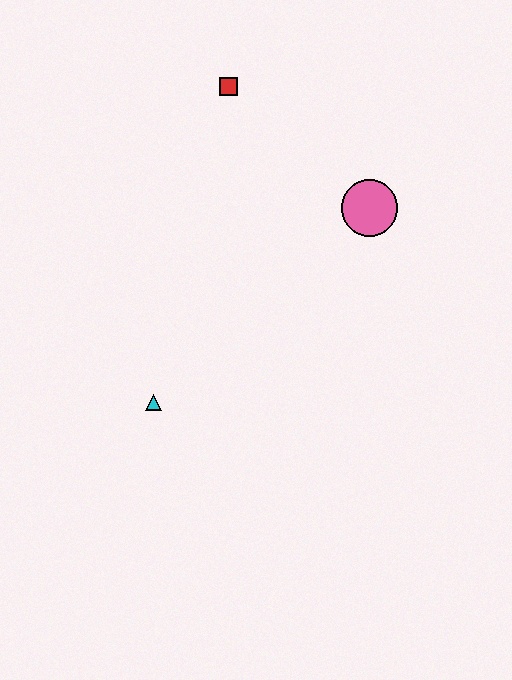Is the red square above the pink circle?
Yes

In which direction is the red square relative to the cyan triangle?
The red square is above the cyan triangle.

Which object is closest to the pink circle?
The red square is closest to the pink circle.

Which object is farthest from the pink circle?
The cyan triangle is farthest from the pink circle.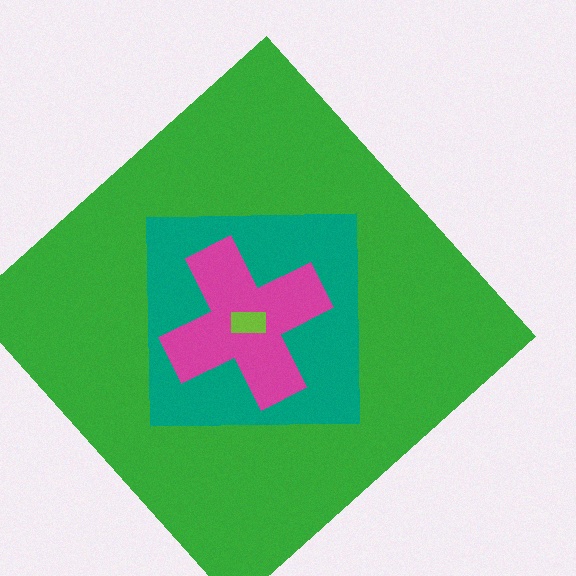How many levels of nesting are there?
4.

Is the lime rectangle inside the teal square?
Yes.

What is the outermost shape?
The green diamond.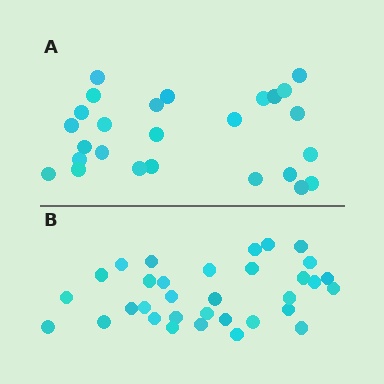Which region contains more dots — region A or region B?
Region B (the bottom region) has more dots.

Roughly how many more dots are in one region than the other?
Region B has roughly 8 or so more dots than region A.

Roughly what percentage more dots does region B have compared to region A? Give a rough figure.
About 25% more.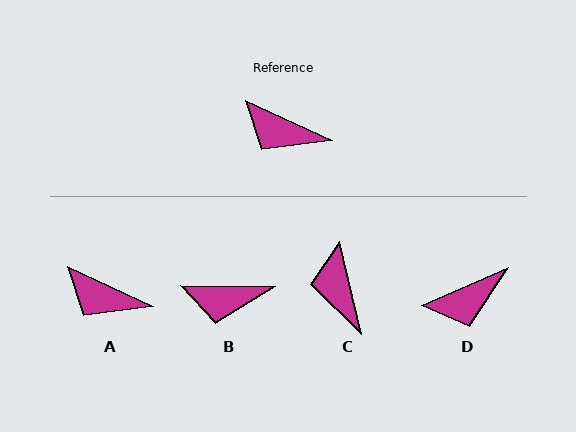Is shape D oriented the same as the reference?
No, it is off by about 48 degrees.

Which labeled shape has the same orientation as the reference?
A.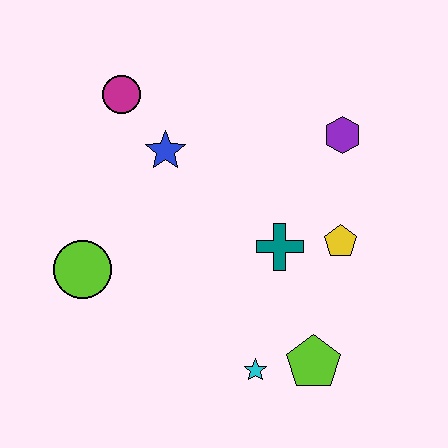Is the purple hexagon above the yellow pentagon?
Yes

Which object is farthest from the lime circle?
The purple hexagon is farthest from the lime circle.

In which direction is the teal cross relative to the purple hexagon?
The teal cross is below the purple hexagon.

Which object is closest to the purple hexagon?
The yellow pentagon is closest to the purple hexagon.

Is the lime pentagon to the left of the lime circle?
No